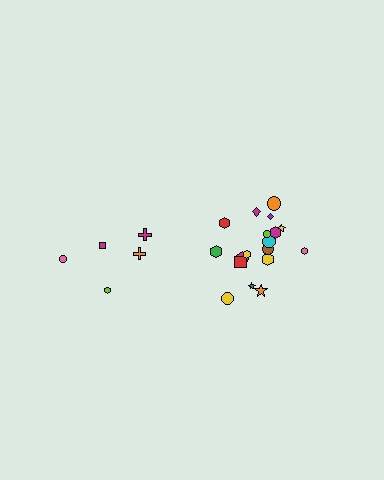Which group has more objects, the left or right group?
The right group.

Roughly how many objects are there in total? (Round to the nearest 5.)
Roughly 25 objects in total.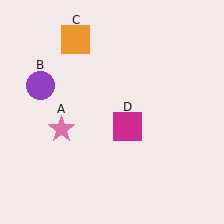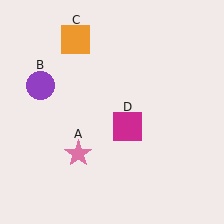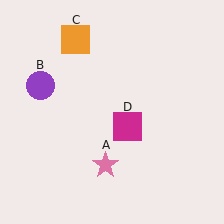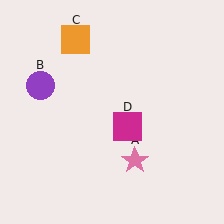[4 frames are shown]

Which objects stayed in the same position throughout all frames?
Purple circle (object B) and orange square (object C) and magenta square (object D) remained stationary.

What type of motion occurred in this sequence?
The pink star (object A) rotated counterclockwise around the center of the scene.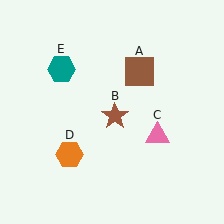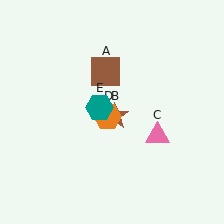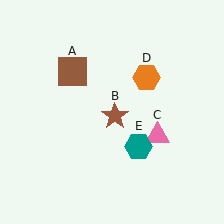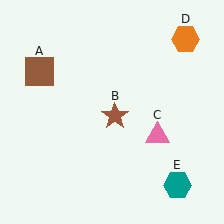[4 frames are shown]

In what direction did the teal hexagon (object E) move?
The teal hexagon (object E) moved down and to the right.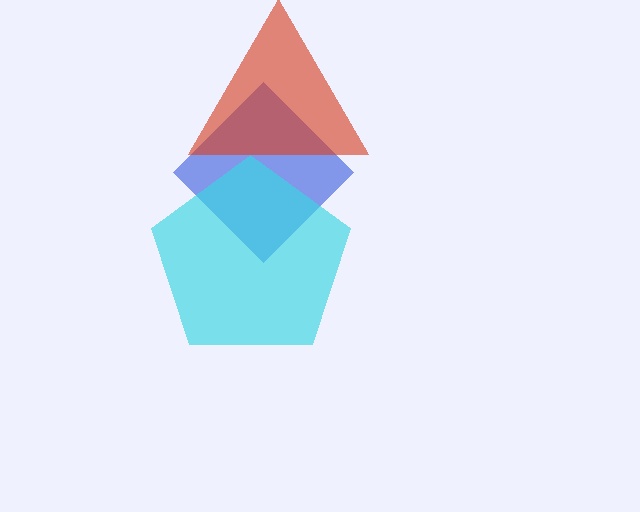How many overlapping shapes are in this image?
There are 3 overlapping shapes in the image.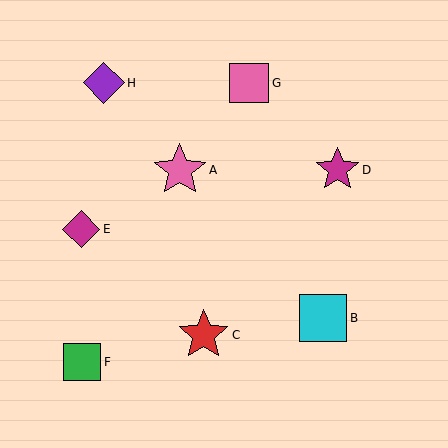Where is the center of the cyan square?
The center of the cyan square is at (323, 318).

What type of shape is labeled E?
Shape E is a magenta diamond.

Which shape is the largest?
The pink star (labeled A) is the largest.